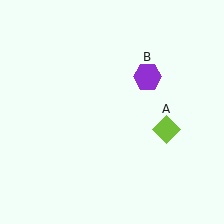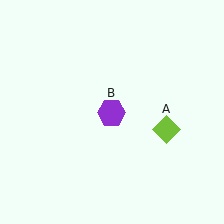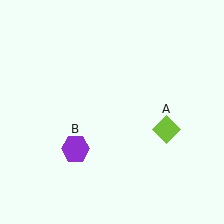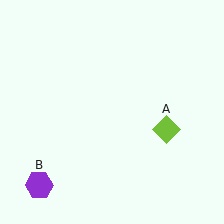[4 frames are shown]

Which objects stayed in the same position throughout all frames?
Lime diamond (object A) remained stationary.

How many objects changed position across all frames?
1 object changed position: purple hexagon (object B).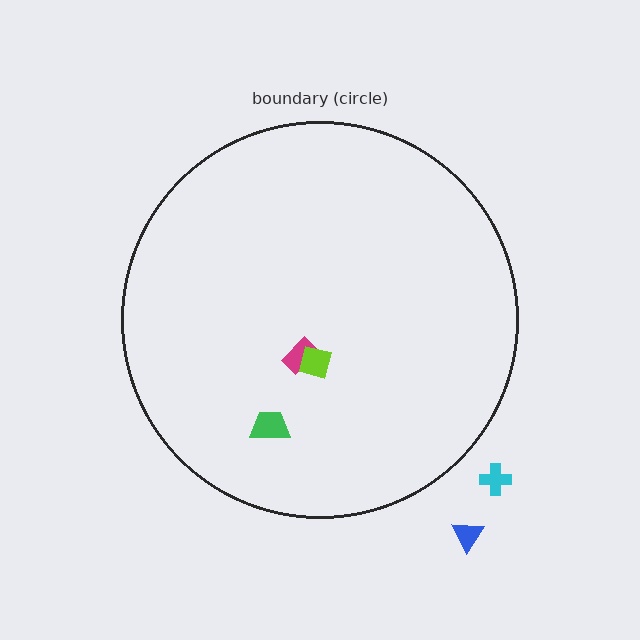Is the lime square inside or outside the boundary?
Inside.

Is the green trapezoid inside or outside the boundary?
Inside.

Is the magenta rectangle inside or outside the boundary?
Inside.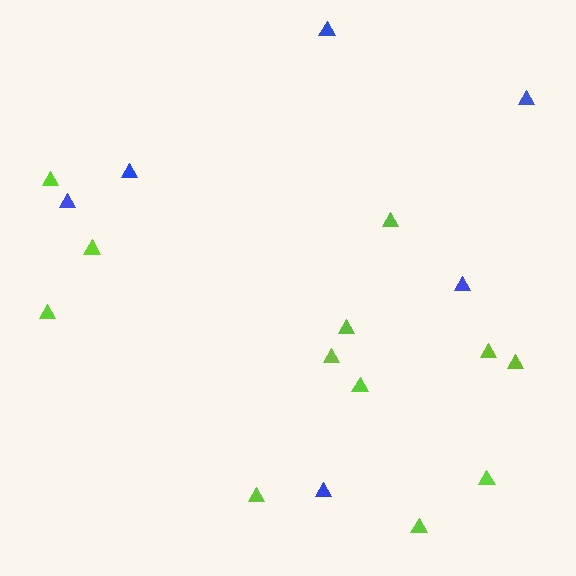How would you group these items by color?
There are 2 groups: one group of blue triangles (6) and one group of lime triangles (12).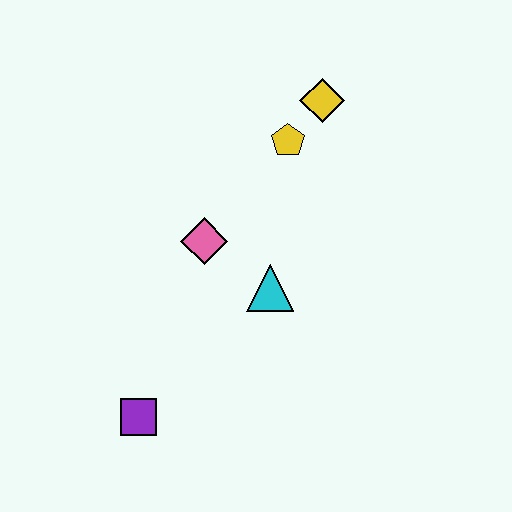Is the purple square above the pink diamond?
No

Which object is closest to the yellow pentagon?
The yellow diamond is closest to the yellow pentagon.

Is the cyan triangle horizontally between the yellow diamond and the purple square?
Yes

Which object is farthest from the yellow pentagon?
The purple square is farthest from the yellow pentagon.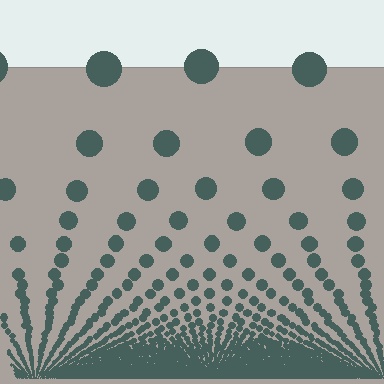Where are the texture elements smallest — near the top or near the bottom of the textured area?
Near the bottom.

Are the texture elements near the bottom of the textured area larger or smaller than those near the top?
Smaller. The gradient is inverted — elements near the bottom are smaller and denser.